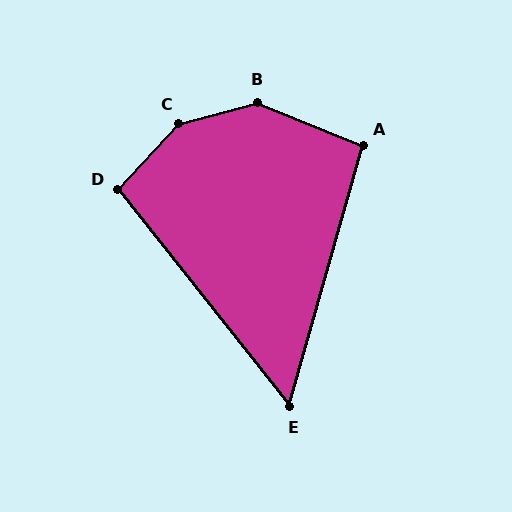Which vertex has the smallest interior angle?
E, at approximately 54 degrees.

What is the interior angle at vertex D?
Approximately 99 degrees (obtuse).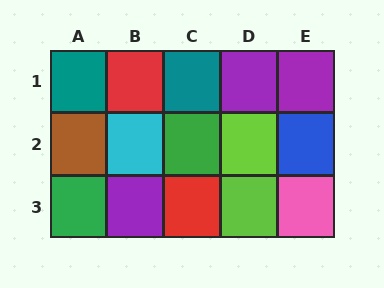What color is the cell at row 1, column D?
Purple.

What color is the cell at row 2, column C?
Green.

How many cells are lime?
2 cells are lime.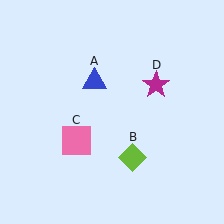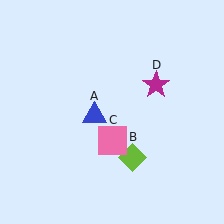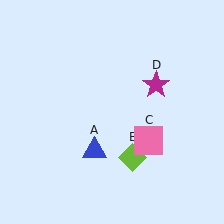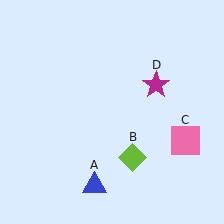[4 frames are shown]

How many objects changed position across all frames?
2 objects changed position: blue triangle (object A), pink square (object C).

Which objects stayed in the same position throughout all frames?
Lime diamond (object B) and magenta star (object D) remained stationary.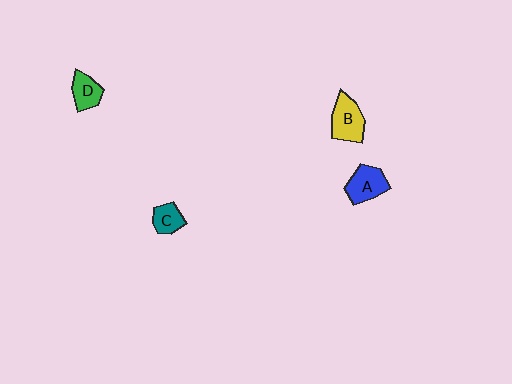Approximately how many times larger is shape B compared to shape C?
Approximately 1.6 times.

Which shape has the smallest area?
Shape C (teal).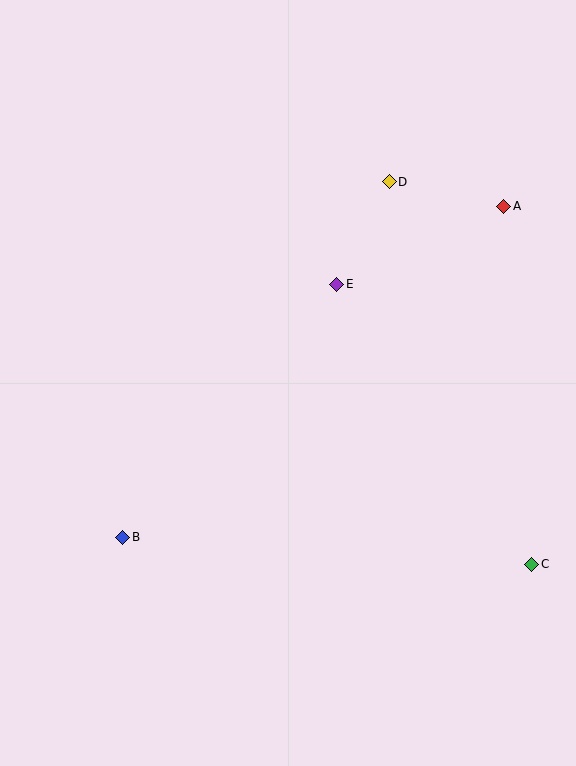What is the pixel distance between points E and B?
The distance between E and B is 331 pixels.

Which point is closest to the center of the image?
Point E at (337, 284) is closest to the center.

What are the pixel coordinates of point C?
Point C is at (532, 564).